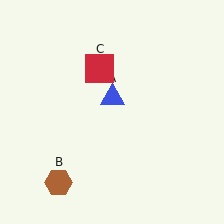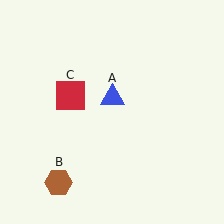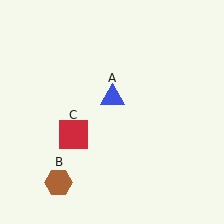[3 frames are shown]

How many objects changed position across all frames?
1 object changed position: red square (object C).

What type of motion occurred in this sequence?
The red square (object C) rotated counterclockwise around the center of the scene.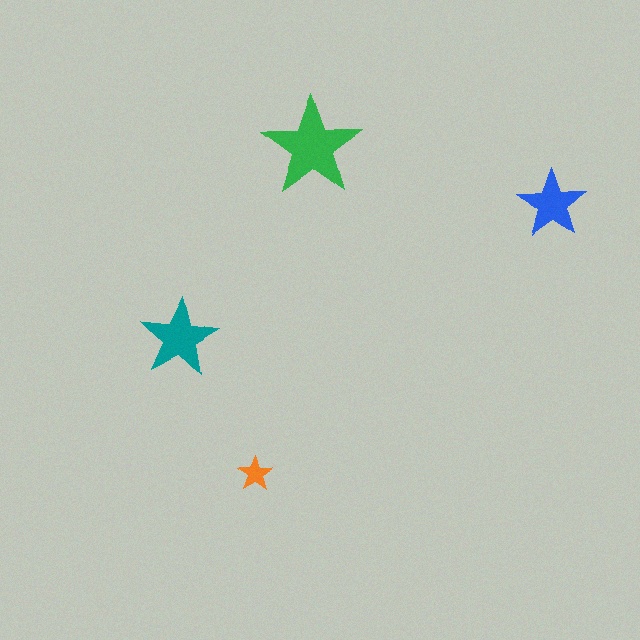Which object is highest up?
The green star is topmost.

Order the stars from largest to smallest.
the green one, the teal one, the blue one, the orange one.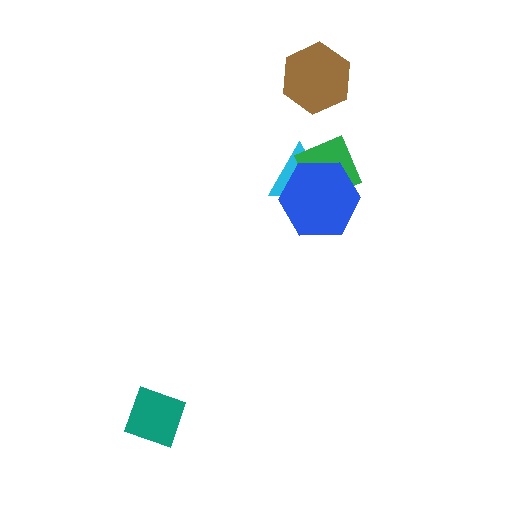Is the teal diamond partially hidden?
No, no other shape covers it.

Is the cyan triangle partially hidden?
Yes, it is partially covered by another shape.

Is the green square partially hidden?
Yes, it is partially covered by another shape.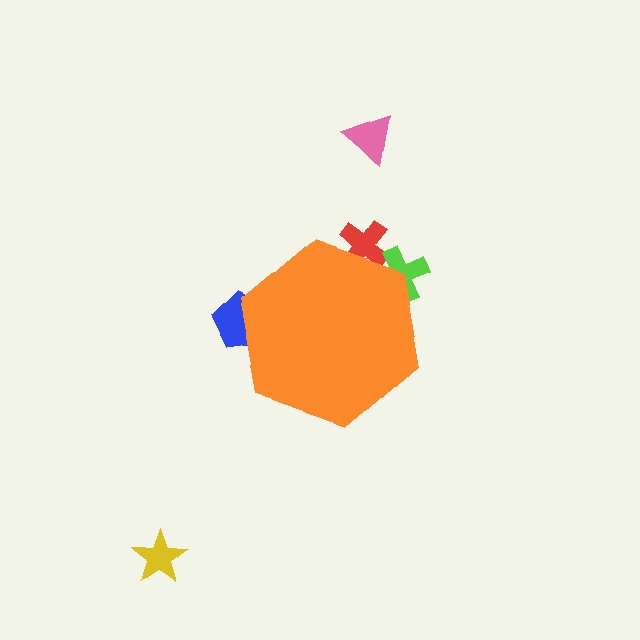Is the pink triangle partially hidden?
No, the pink triangle is fully visible.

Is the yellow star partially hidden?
No, the yellow star is fully visible.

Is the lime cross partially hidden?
Yes, the lime cross is partially hidden behind the orange hexagon.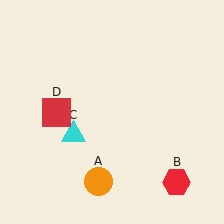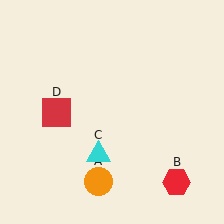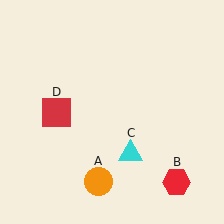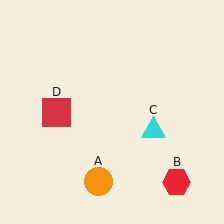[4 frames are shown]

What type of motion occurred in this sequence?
The cyan triangle (object C) rotated counterclockwise around the center of the scene.